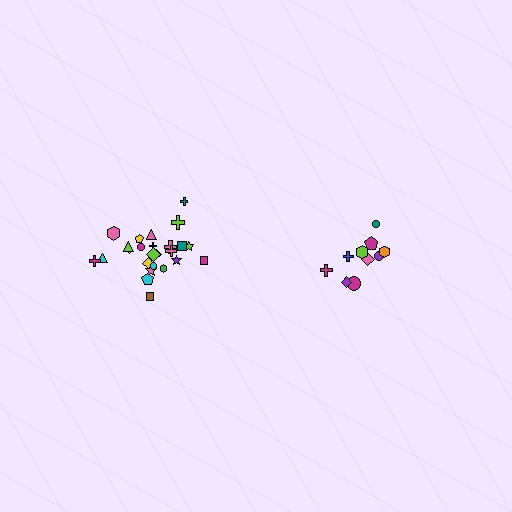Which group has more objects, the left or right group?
The left group.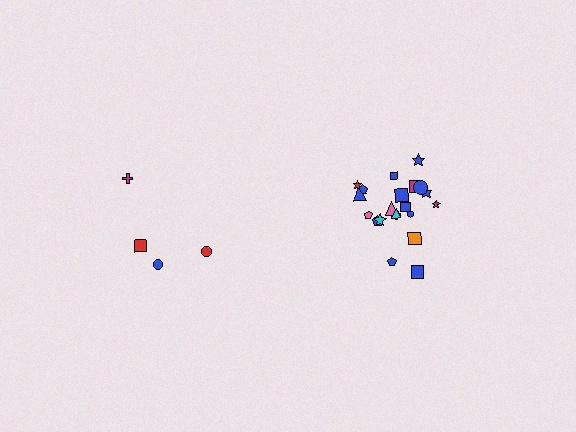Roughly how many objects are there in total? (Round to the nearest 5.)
Roughly 25 objects in total.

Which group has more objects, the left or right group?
The right group.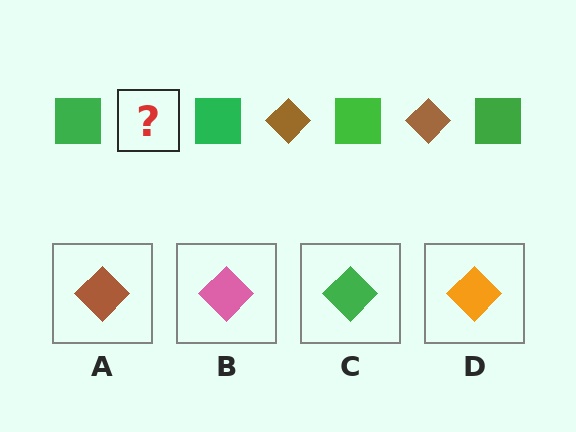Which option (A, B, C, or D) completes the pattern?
A.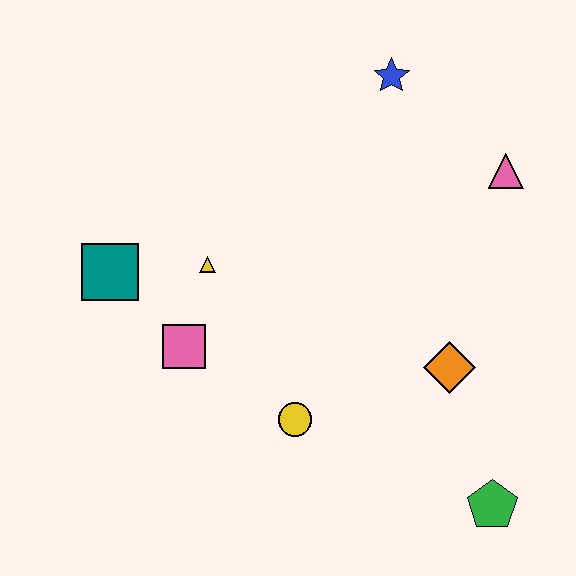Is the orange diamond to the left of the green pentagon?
Yes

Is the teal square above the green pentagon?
Yes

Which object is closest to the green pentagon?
The orange diamond is closest to the green pentagon.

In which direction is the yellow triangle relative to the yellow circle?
The yellow triangle is above the yellow circle.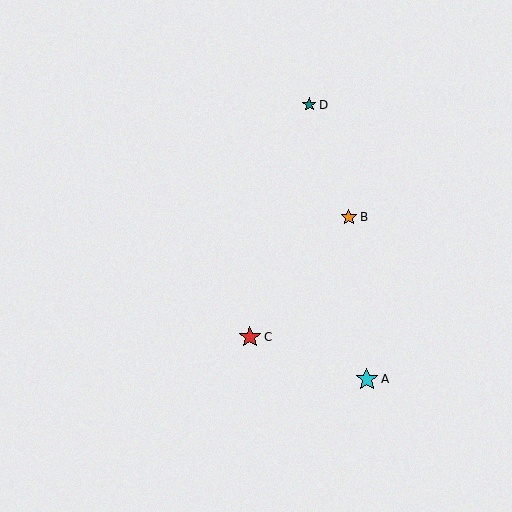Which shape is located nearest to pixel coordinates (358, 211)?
The orange star (labeled B) at (349, 217) is nearest to that location.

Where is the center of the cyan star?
The center of the cyan star is at (367, 379).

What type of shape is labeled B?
Shape B is an orange star.